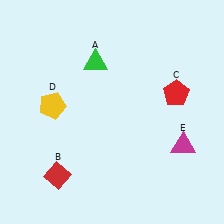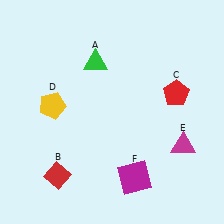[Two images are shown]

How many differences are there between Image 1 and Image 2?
There is 1 difference between the two images.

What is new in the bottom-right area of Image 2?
A magenta square (F) was added in the bottom-right area of Image 2.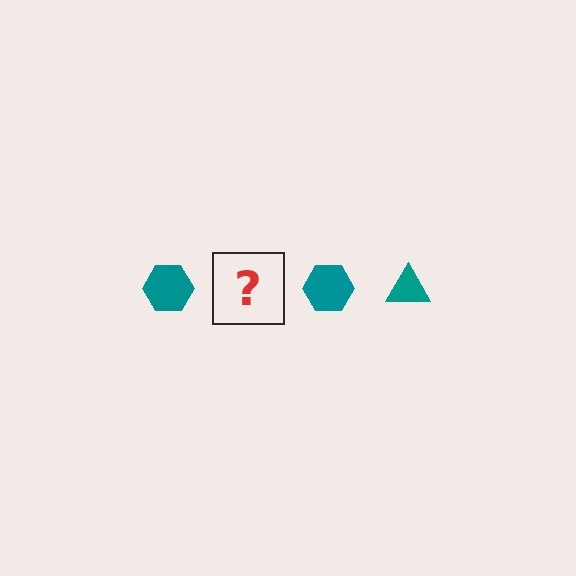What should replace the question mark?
The question mark should be replaced with a teal triangle.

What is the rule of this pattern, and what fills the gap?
The rule is that the pattern cycles through hexagon, triangle shapes in teal. The gap should be filled with a teal triangle.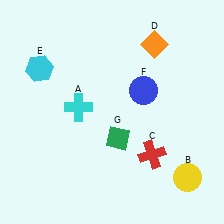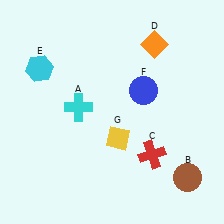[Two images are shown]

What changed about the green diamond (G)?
In Image 1, G is green. In Image 2, it changed to yellow.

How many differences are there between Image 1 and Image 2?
There are 2 differences between the two images.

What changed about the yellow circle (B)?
In Image 1, B is yellow. In Image 2, it changed to brown.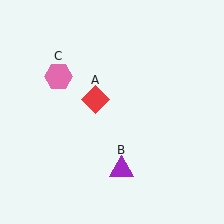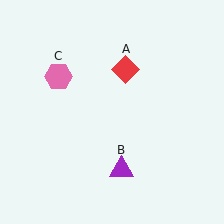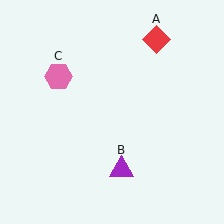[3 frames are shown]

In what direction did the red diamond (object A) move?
The red diamond (object A) moved up and to the right.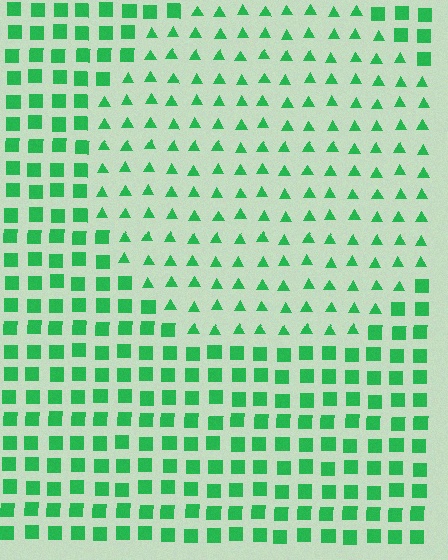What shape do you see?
I see a circle.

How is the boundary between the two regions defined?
The boundary is defined by a change in element shape: triangles inside vs. squares outside. All elements share the same color and spacing.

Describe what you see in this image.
The image is filled with small green elements arranged in a uniform grid. A circle-shaped region contains triangles, while the surrounding area contains squares. The boundary is defined purely by the change in element shape.